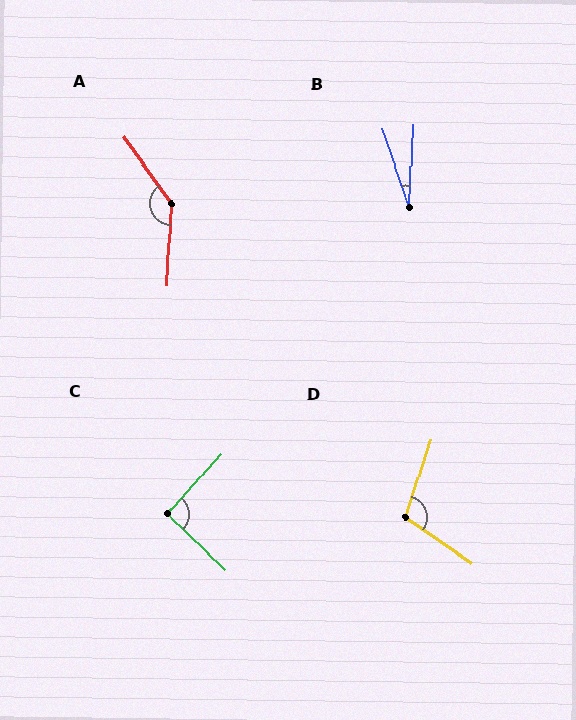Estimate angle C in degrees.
Approximately 92 degrees.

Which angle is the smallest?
B, at approximately 22 degrees.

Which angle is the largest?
A, at approximately 141 degrees.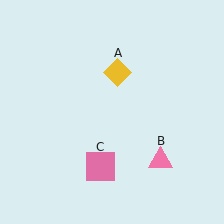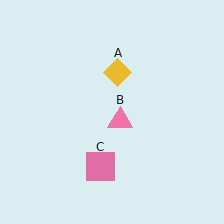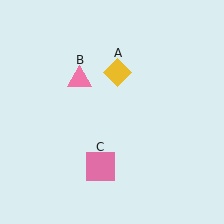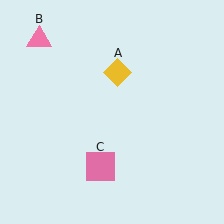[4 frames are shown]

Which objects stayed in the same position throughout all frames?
Yellow diamond (object A) and pink square (object C) remained stationary.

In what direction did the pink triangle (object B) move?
The pink triangle (object B) moved up and to the left.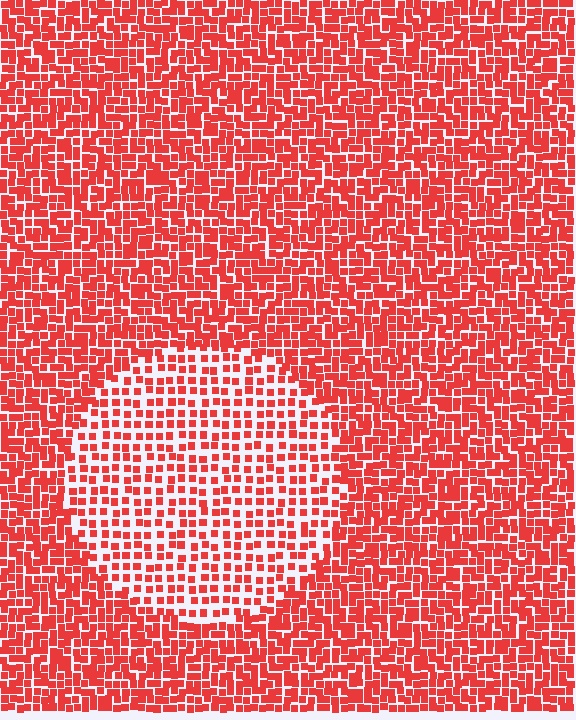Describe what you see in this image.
The image contains small red elements arranged at two different densities. A circle-shaped region is visible where the elements are less densely packed than the surrounding area.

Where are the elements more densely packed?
The elements are more densely packed outside the circle boundary.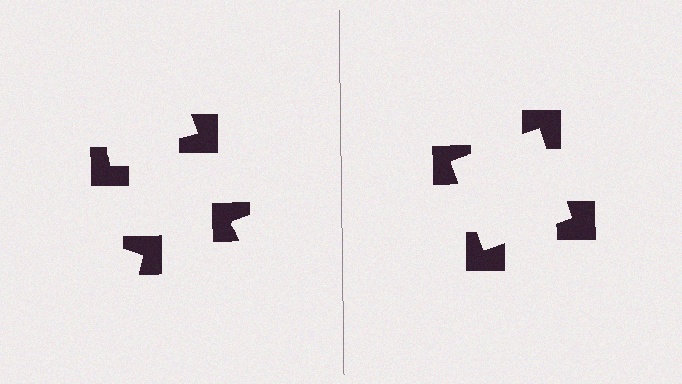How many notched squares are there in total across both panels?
8 — 4 on each side.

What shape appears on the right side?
An illusory square.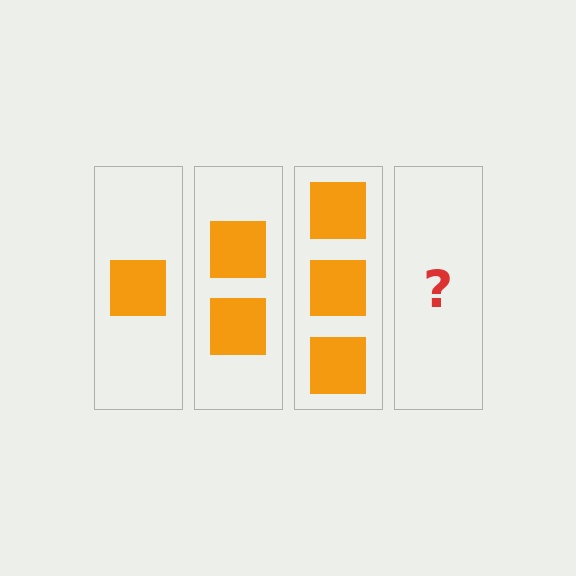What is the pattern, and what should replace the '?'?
The pattern is that each step adds one more square. The '?' should be 4 squares.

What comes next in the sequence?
The next element should be 4 squares.